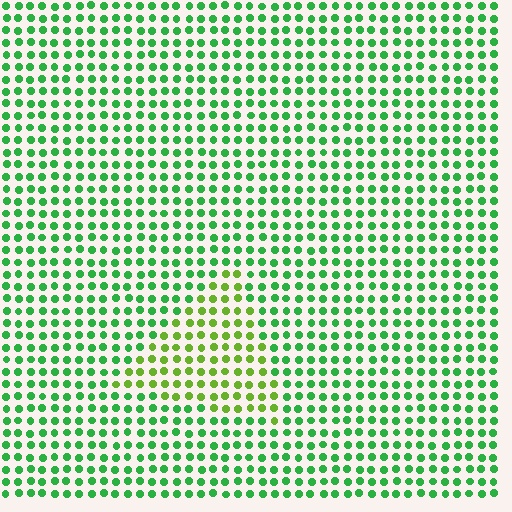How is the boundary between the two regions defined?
The boundary is defined purely by a slight shift in hue (about 37 degrees). Spacing, size, and orientation are identical on both sides.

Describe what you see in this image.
The image is filled with small green elements in a uniform arrangement. A triangle-shaped region is visible where the elements are tinted to a slightly different hue, forming a subtle color boundary.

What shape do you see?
I see a triangle.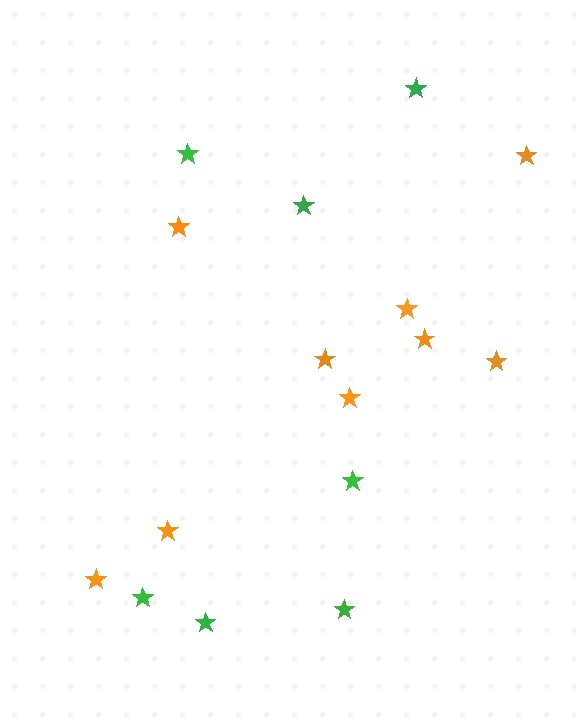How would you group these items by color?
There are 2 groups: one group of green stars (7) and one group of orange stars (9).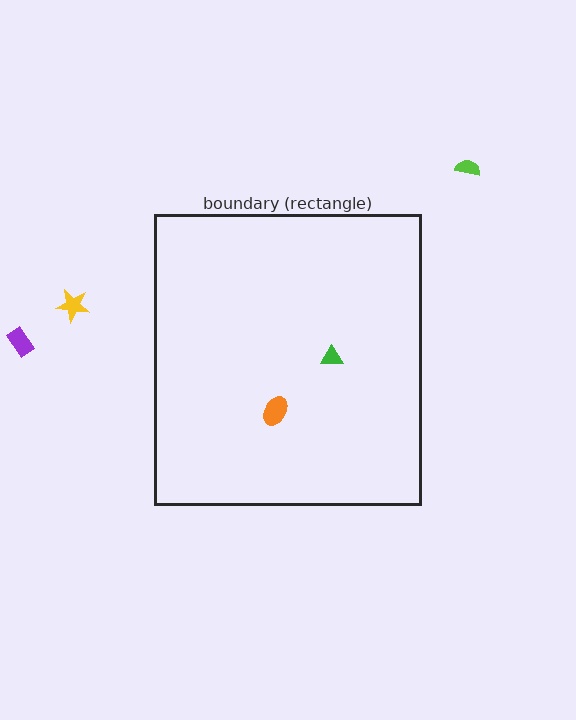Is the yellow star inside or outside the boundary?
Outside.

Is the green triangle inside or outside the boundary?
Inside.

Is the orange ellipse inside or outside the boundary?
Inside.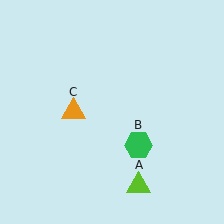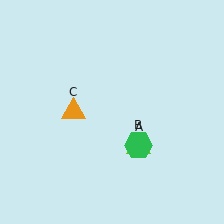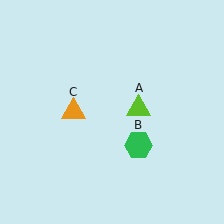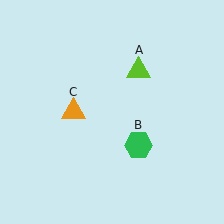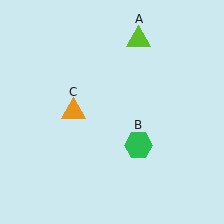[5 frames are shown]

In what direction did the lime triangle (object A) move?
The lime triangle (object A) moved up.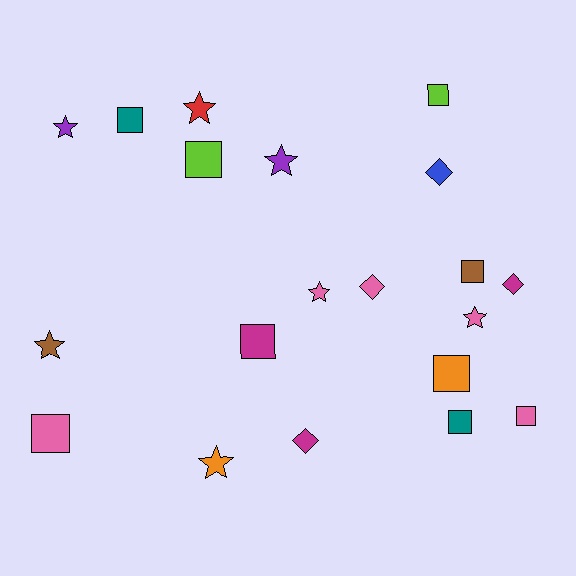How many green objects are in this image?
There are no green objects.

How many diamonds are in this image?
There are 4 diamonds.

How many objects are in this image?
There are 20 objects.